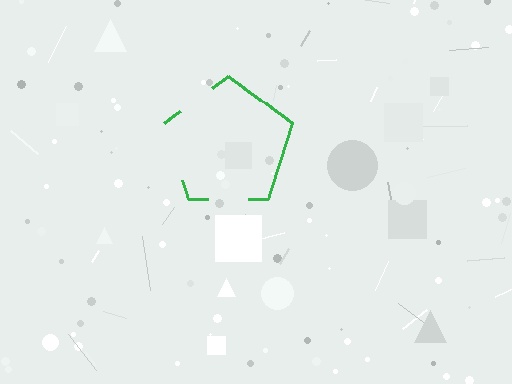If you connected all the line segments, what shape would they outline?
They would outline a pentagon.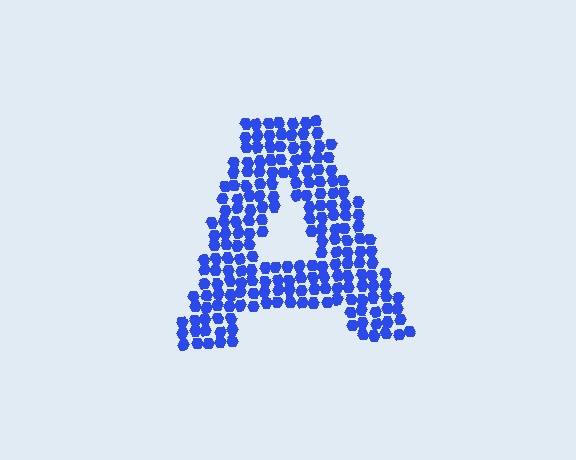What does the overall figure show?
The overall figure shows the letter A.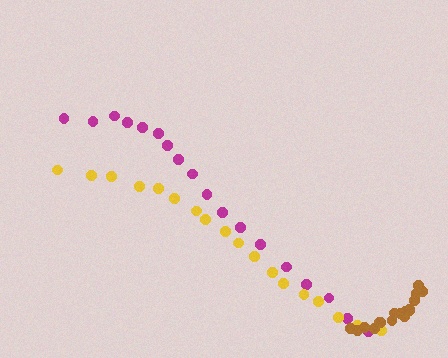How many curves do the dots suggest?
There are 3 distinct paths.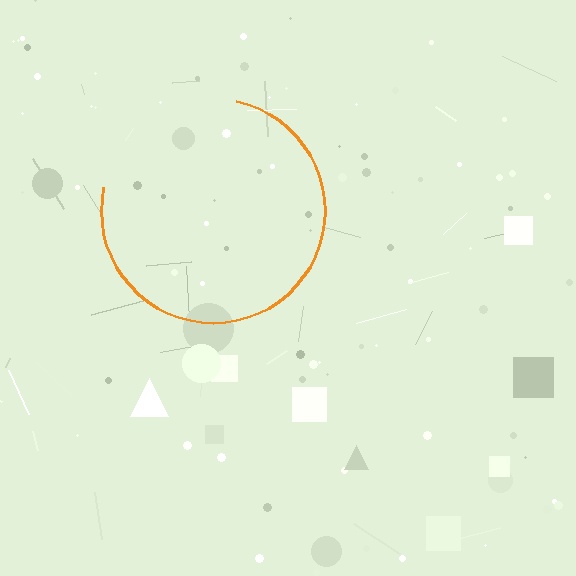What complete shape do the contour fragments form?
The contour fragments form a circle.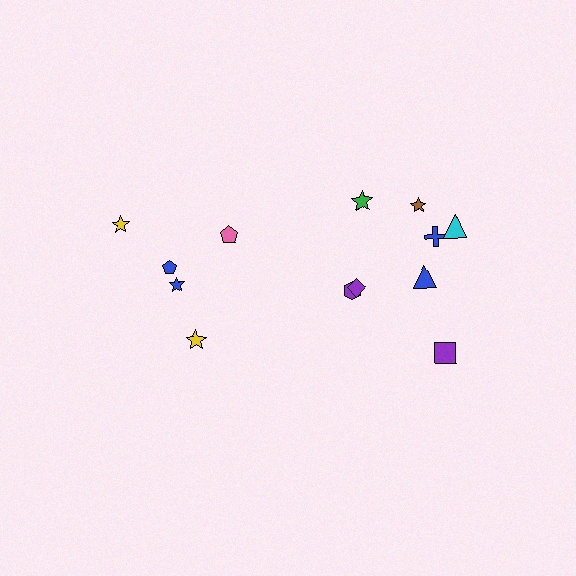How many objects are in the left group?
There are 5 objects.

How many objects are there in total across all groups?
There are 13 objects.